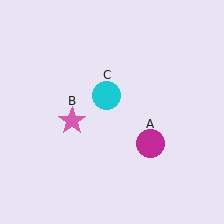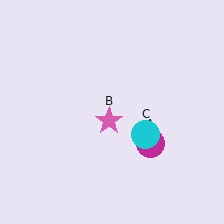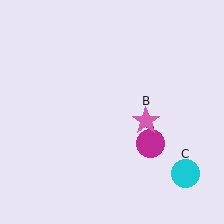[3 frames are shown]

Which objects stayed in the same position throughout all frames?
Magenta circle (object A) remained stationary.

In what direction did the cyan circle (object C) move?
The cyan circle (object C) moved down and to the right.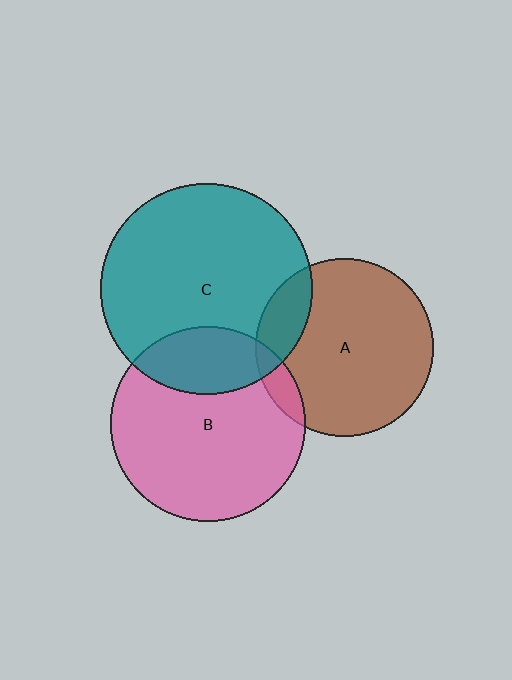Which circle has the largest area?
Circle C (teal).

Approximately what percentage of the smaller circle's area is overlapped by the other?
Approximately 15%.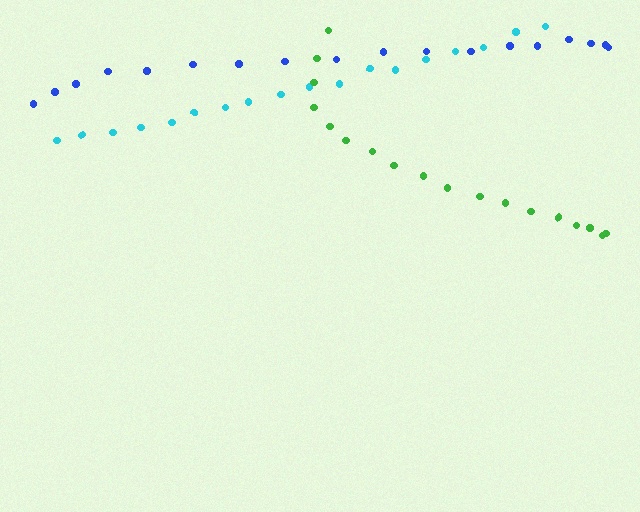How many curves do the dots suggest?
There are 3 distinct paths.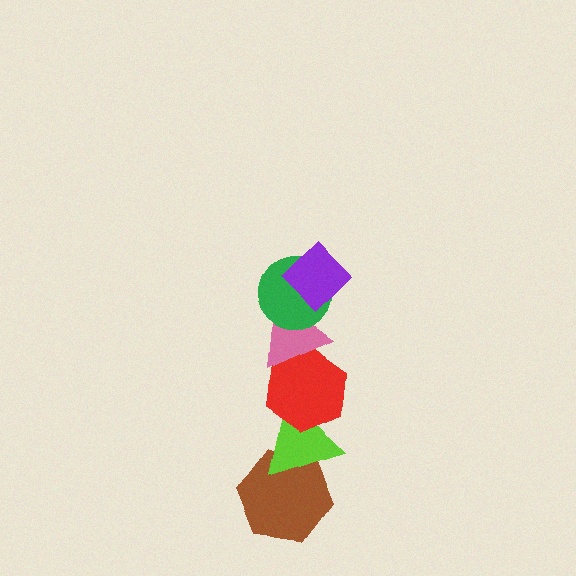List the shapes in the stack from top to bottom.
From top to bottom: the purple diamond, the green circle, the pink triangle, the red hexagon, the lime triangle, the brown hexagon.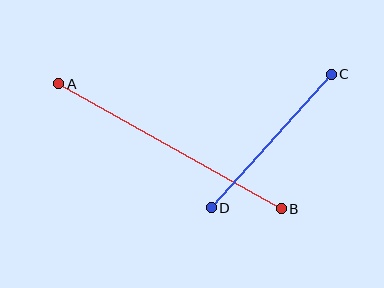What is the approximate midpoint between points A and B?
The midpoint is at approximately (170, 146) pixels.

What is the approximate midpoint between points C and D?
The midpoint is at approximately (271, 141) pixels.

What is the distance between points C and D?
The distance is approximately 179 pixels.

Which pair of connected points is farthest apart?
Points A and B are farthest apart.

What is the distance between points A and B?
The distance is approximately 255 pixels.